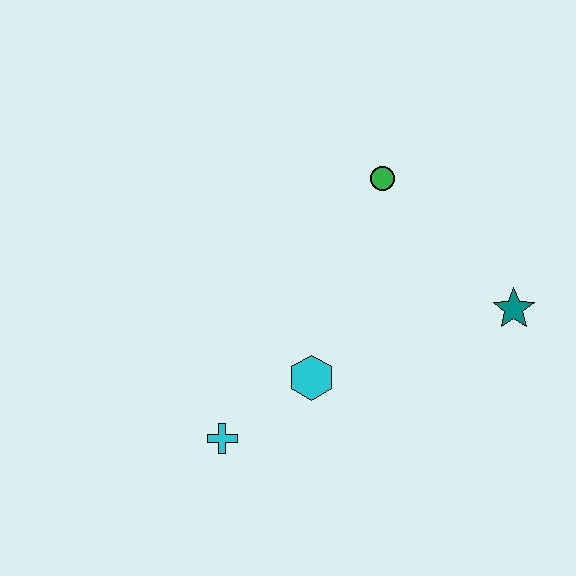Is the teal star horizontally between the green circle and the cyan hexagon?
No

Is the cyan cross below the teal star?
Yes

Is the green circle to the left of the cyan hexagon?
No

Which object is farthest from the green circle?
The cyan cross is farthest from the green circle.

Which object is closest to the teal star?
The green circle is closest to the teal star.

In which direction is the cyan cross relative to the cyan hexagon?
The cyan cross is to the left of the cyan hexagon.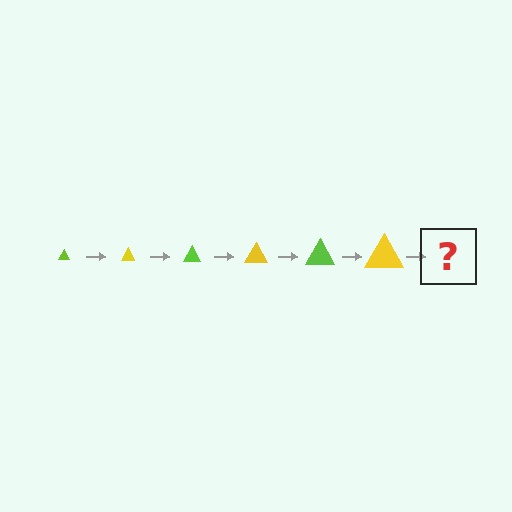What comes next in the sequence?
The next element should be a lime triangle, larger than the previous one.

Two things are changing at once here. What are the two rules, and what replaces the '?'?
The two rules are that the triangle grows larger each step and the color cycles through lime and yellow. The '?' should be a lime triangle, larger than the previous one.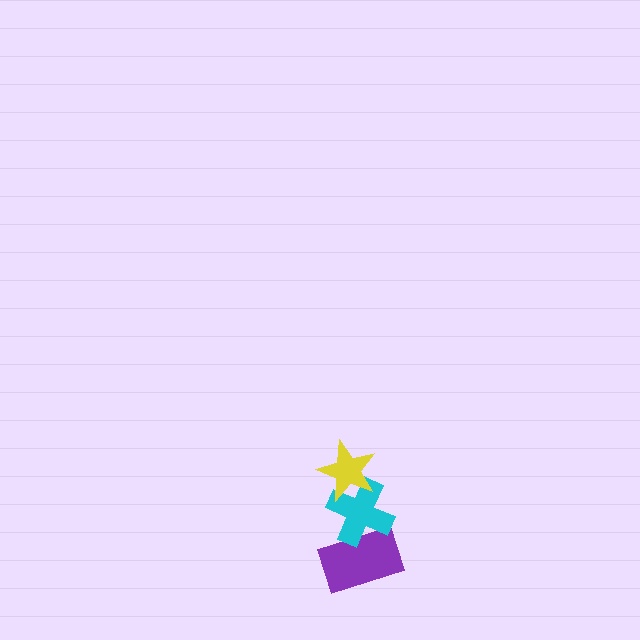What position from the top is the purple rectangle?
The purple rectangle is 3rd from the top.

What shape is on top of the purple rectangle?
The cyan cross is on top of the purple rectangle.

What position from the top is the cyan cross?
The cyan cross is 2nd from the top.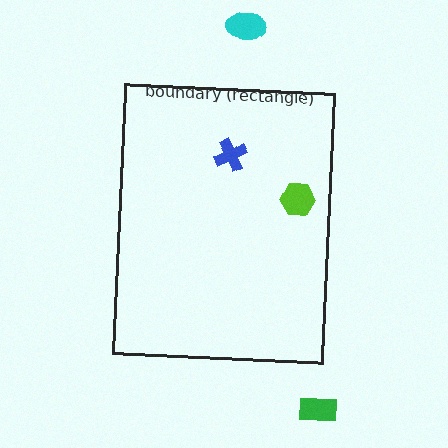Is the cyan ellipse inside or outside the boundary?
Outside.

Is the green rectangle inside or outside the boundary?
Outside.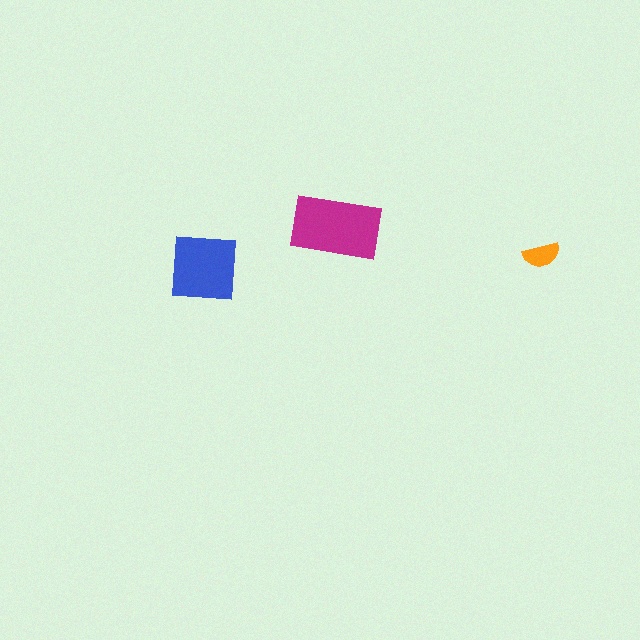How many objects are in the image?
There are 3 objects in the image.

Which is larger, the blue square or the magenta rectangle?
The magenta rectangle.